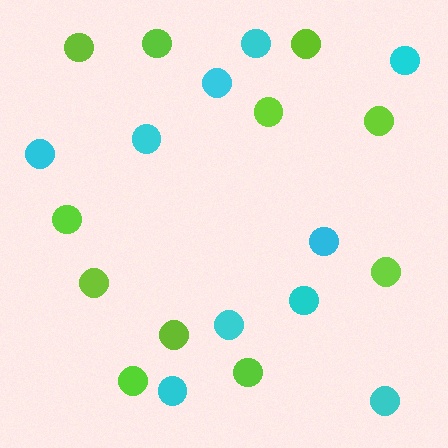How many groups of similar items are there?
There are 2 groups: one group of lime circles (11) and one group of cyan circles (10).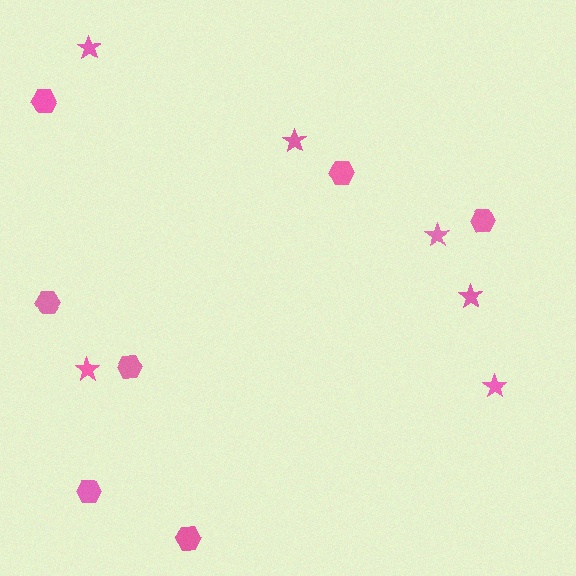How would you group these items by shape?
There are 2 groups: one group of stars (6) and one group of hexagons (7).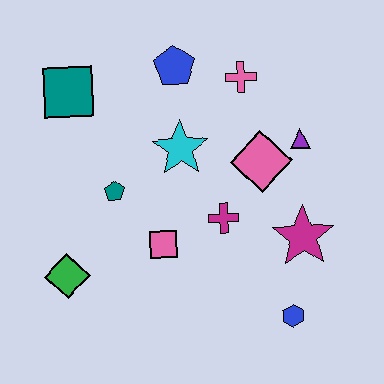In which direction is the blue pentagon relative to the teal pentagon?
The blue pentagon is above the teal pentagon.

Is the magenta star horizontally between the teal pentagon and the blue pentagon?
No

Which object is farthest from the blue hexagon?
The teal square is farthest from the blue hexagon.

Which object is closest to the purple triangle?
The pink diamond is closest to the purple triangle.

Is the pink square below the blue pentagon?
Yes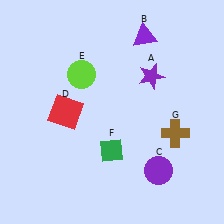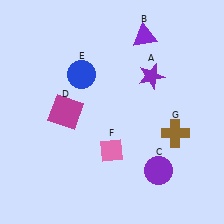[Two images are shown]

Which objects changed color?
D changed from red to magenta. E changed from lime to blue. F changed from green to pink.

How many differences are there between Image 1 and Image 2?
There are 3 differences between the two images.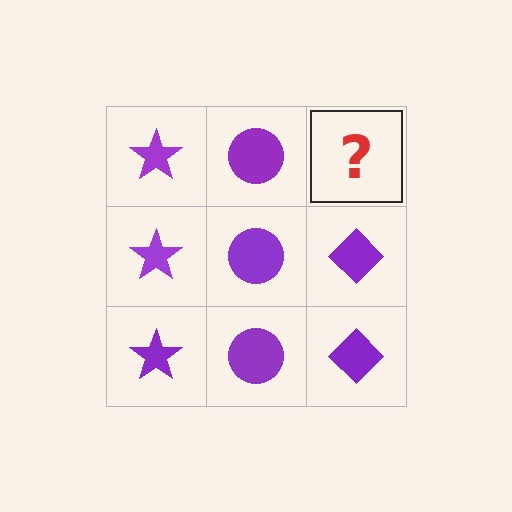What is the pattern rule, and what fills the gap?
The rule is that each column has a consistent shape. The gap should be filled with a purple diamond.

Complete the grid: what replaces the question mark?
The question mark should be replaced with a purple diamond.